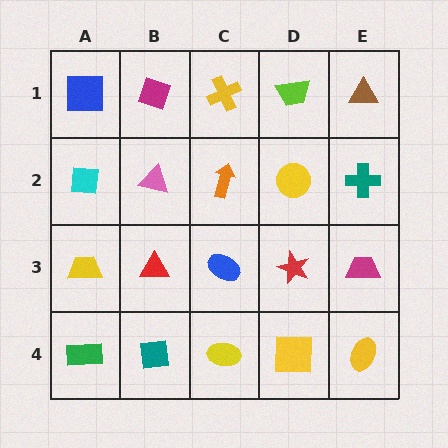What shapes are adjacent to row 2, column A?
A blue square (row 1, column A), a yellow trapezoid (row 3, column A), a pink triangle (row 2, column B).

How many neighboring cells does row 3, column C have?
4.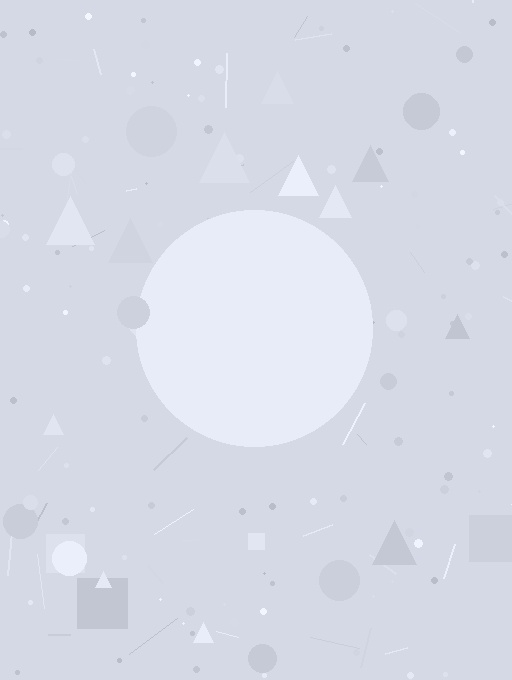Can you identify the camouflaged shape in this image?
The camouflaged shape is a circle.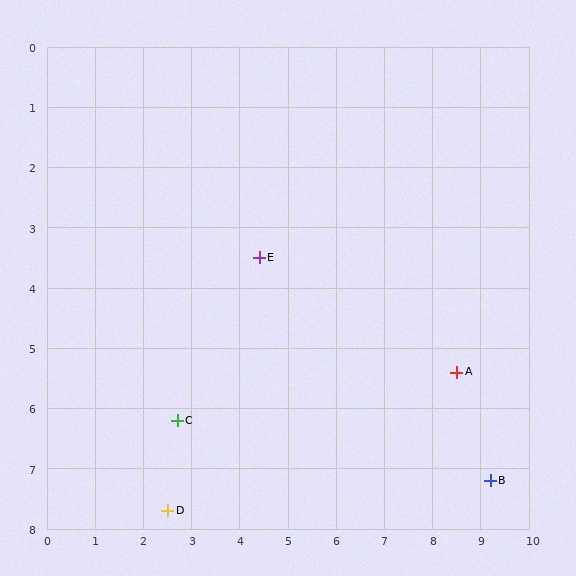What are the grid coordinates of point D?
Point D is at approximately (2.5, 7.7).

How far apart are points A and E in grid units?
Points A and E are about 4.5 grid units apart.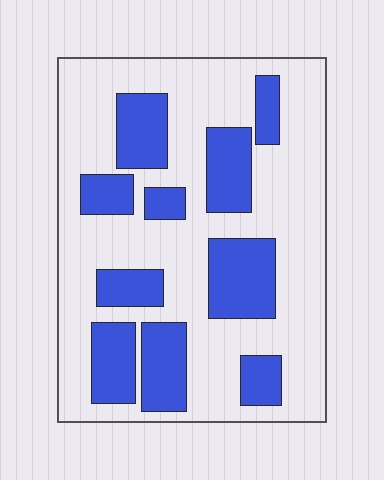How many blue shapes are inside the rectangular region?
10.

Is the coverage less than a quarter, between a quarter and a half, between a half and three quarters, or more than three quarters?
Between a quarter and a half.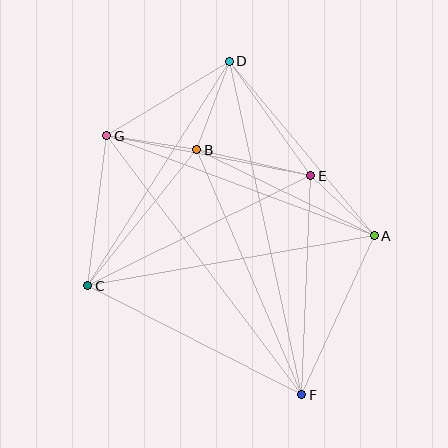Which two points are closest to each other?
Points A and E are closest to each other.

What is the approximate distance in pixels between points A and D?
The distance between A and D is approximately 227 pixels.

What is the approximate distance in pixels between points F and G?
The distance between F and G is approximately 324 pixels.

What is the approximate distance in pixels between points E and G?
The distance between E and G is approximately 208 pixels.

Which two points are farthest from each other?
Points D and F are farthest from each other.